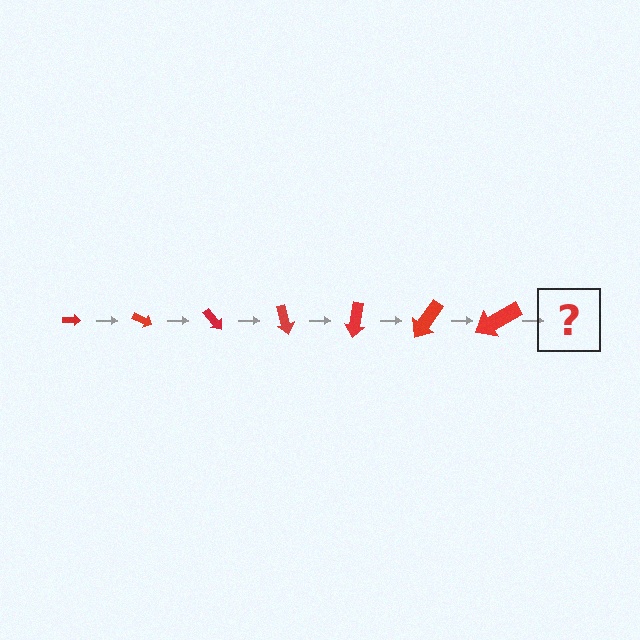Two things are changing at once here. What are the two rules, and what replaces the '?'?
The two rules are that the arrow grows larger each step and it rotates 25 degrees each step. The '?' should be an arrow, larger than the previous one and rotated 175 degrees from the start.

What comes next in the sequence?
The next element should be an arrow, larger than the previous one and rotated 175 degrees from the start.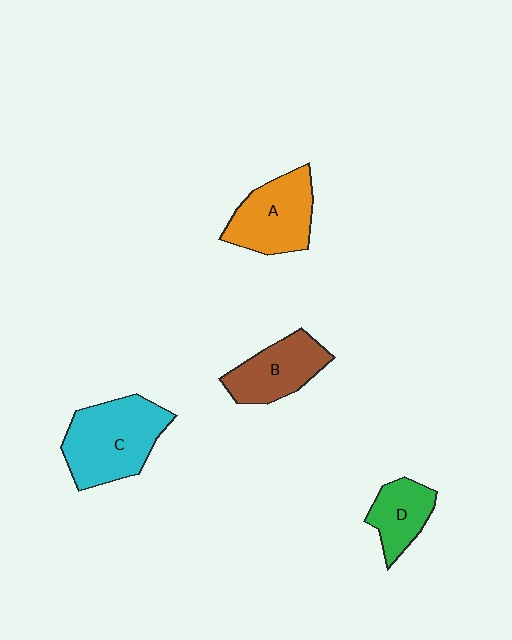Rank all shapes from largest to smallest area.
From largest to smallest: C (cyan), A (orange), B (brown), D (green).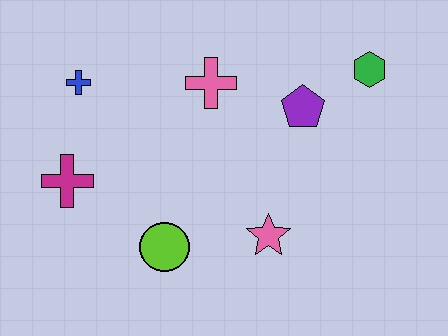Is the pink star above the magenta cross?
No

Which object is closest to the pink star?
The lime circle is closest to the pink star.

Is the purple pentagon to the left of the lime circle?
No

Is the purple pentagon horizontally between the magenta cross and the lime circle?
No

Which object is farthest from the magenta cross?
The green hexagon is farthest from the magenta cross.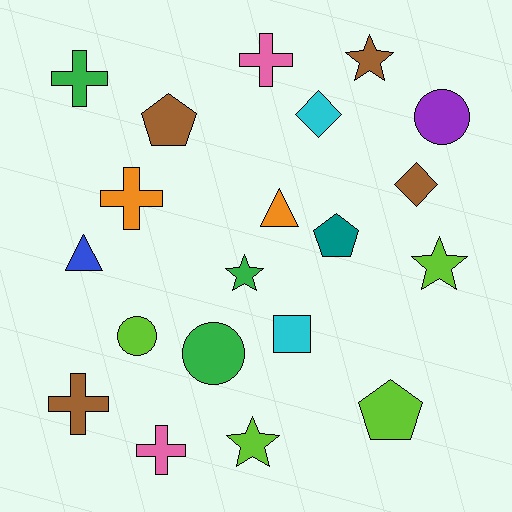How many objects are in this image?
There are 20 objects.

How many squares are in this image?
There is 1 square.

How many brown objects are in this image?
There are 4 brown objects.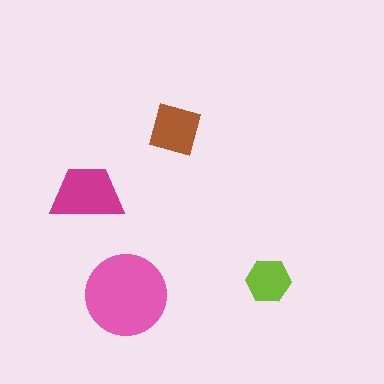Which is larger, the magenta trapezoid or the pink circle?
The pink circle.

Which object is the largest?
The pink circle.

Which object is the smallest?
The lime hexagon.